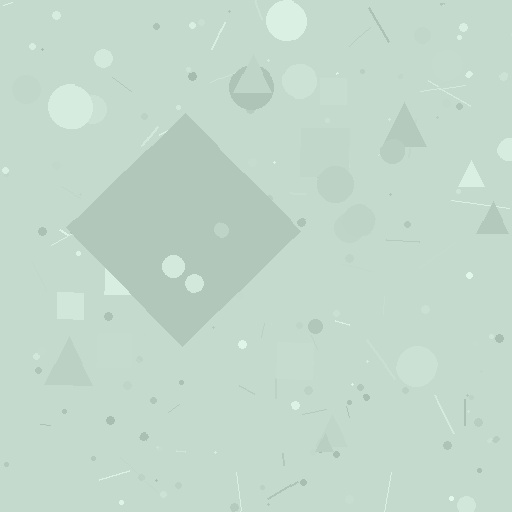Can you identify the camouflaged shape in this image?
The camouflaged shape is a diamond.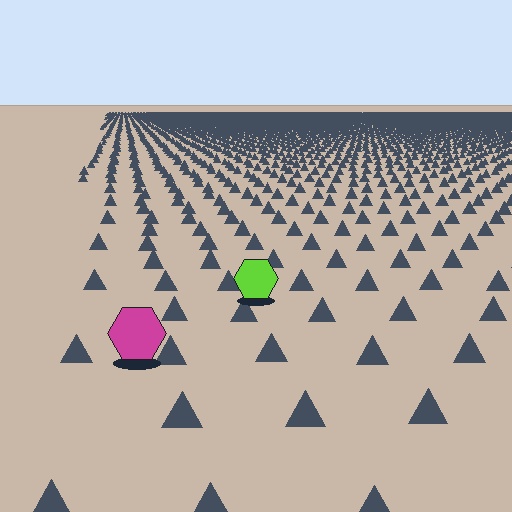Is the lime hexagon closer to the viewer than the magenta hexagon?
No. The magenta hexagon is closer — you can tell from the texture gradient: the ground texture is coarser near it.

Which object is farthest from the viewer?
The lime hexagon is farthest from the viewer. It appears smaller and the ground texture around it is denser.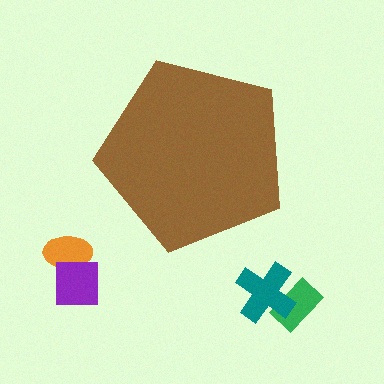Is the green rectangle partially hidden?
No, the green rectangle is fully visible.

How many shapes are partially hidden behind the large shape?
0 shapes are partially hidden.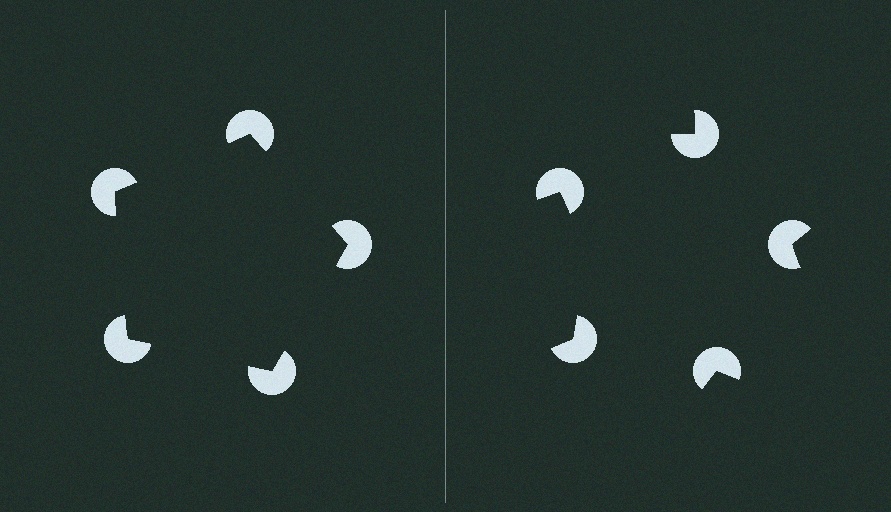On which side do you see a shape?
An illusory pentagon appears on the left side. On the right side the wedge cuts are rotated, so no coherent shape forms.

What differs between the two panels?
The pac-man discs are positioned identically on both sides; only the wedge orientations differ. On the left they align to a pentagon; on the right they are misaligned.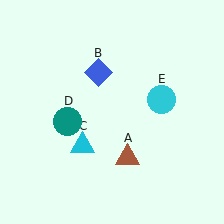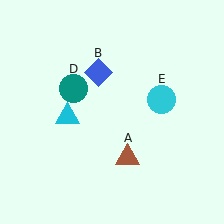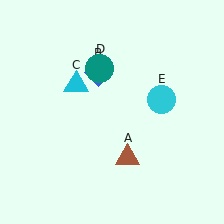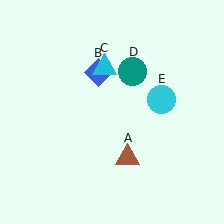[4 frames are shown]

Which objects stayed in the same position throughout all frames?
Brown triangle (object A) and blue diamond (object B) and cyan circle (object E) remained stationary.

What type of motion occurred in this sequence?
The cyan triangle (object C), teal circle (object D) rotated clockwise around the center of the scene.